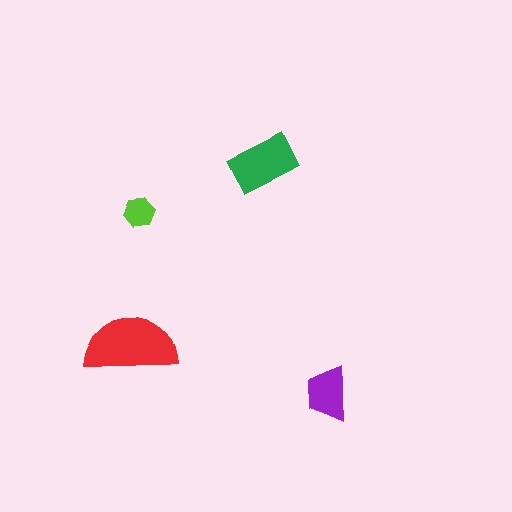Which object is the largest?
The red semicircle.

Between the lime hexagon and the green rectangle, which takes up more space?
The green rectangle.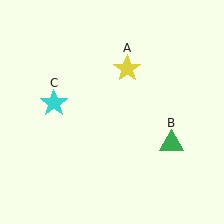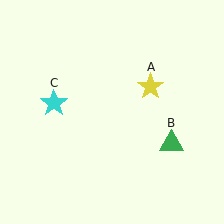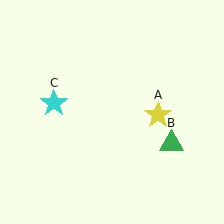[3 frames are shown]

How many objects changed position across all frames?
1 object changed position: yellow star (object A).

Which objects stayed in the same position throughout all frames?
Green triangle (object B) and cyan star (object C) remained stationary.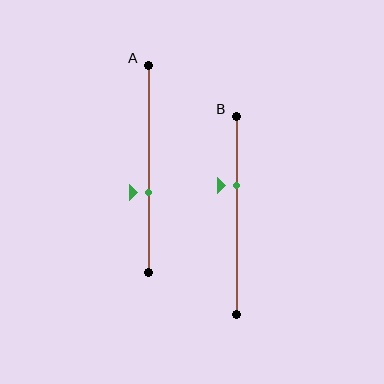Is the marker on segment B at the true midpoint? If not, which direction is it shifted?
No, the marker on segment B is shifted upward by about 15% of the segment length.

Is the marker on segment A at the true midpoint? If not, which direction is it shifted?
No, the marker on segment A is shifted downward by about 11% of the segment length.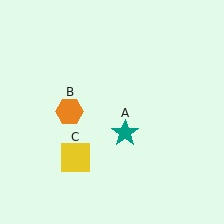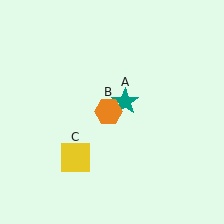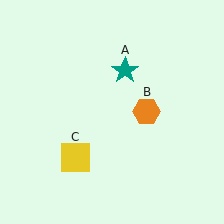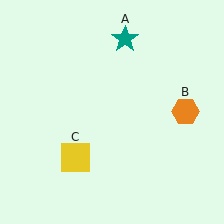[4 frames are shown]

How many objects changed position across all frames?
2 objects changed position: teal star (object A), orange hexagon (object B).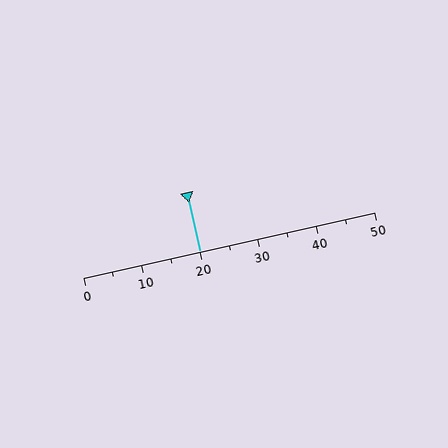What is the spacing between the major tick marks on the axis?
The major ticks are spaced 10 apart.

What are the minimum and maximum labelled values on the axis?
The axis runs from 0 to 50.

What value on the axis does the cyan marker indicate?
The marker indicates approximately 20.